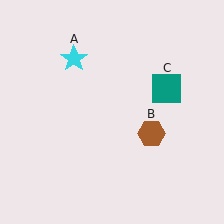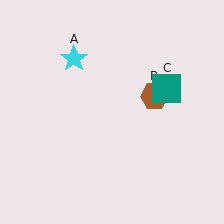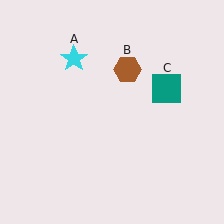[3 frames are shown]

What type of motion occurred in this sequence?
The brown hexagon (object B) rotated counterclockwise around the center of the scene.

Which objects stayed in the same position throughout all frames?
Cyan star (object A) and teal square (object C) remained stationary.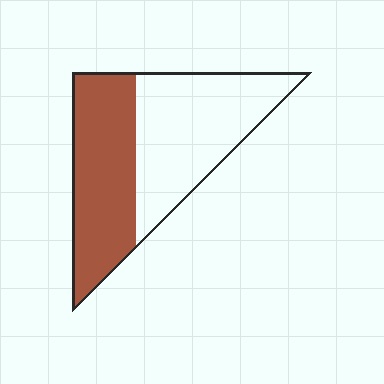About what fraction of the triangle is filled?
About one half (1/2).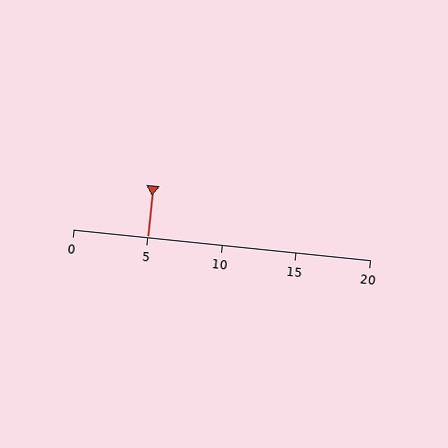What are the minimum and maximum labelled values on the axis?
The axis runs from 0 to 20.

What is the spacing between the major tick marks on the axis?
The major ticks are spaced 5 apart.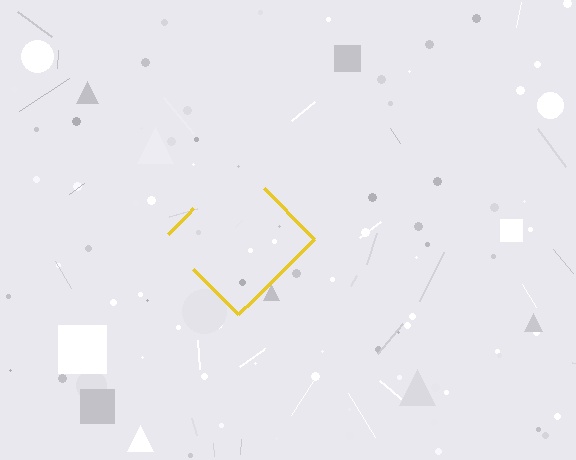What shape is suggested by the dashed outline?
The dashed outline suggests a diamond.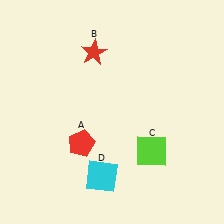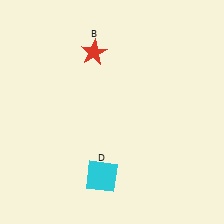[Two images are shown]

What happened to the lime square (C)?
The lime square (C) was removed in Image 2. It was in the bottom-right area of Image 1.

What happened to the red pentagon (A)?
The red pentagon (A) was removed in Image 2. It was in the bottom-left area of Image 1.